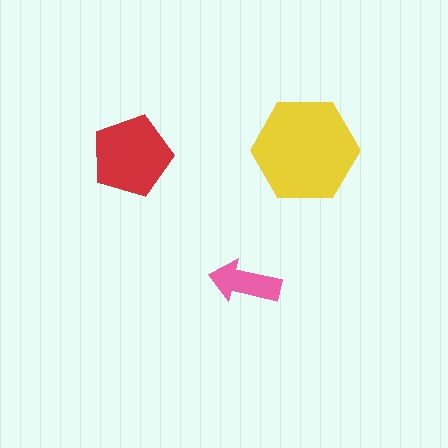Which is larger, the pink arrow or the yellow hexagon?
The yellow hexagon.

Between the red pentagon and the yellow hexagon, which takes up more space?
The yellow hexagon.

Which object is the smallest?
The pink arrow.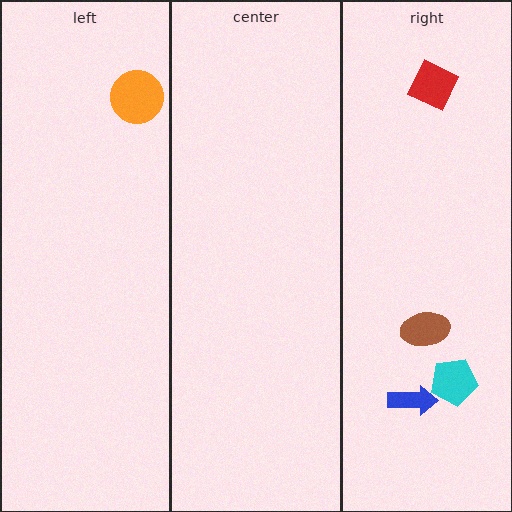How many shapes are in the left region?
1.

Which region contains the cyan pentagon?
The right region.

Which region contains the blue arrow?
The right region.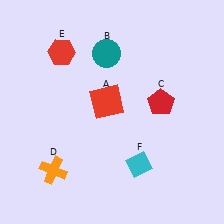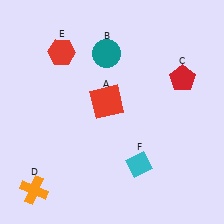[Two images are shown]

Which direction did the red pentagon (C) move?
The red pentagon (C) moved up.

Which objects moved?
The objects that moved are: the red pentagon (C), the orange cross (D).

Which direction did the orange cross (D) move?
The orange cross (D) moved down.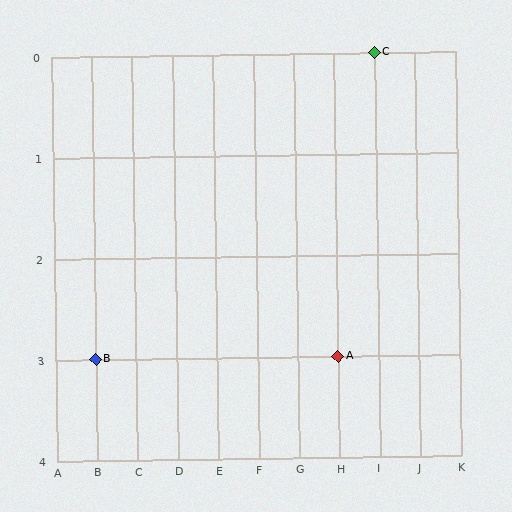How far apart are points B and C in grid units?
Points B and C are 7 columns and 3 rows apart (about 7.6 grid units diagonally).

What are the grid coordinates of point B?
Point B is at grid coordinates (B, 3).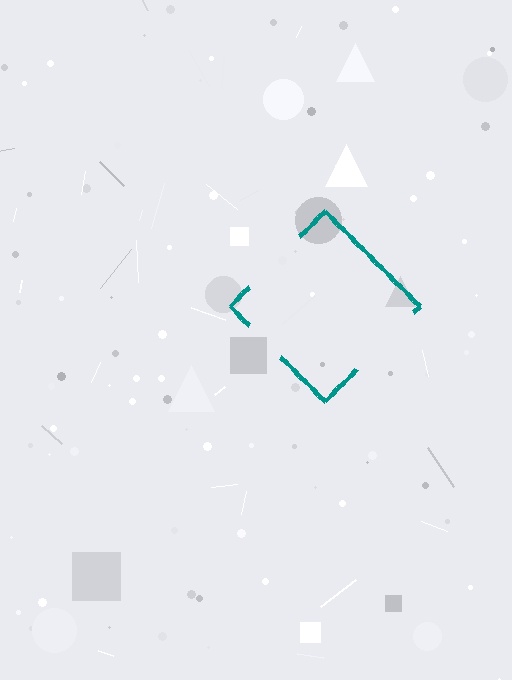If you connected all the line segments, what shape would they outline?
They would outline a diamond.